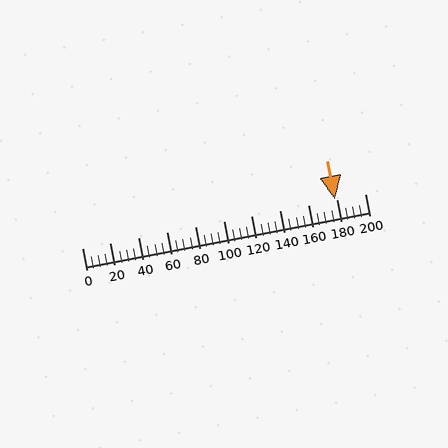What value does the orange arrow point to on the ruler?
The orange arrow points to approximately 179.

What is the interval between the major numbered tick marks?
The major tick marks are spaced 20 units apart.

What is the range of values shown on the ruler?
The ruler shows values from 0 to 200.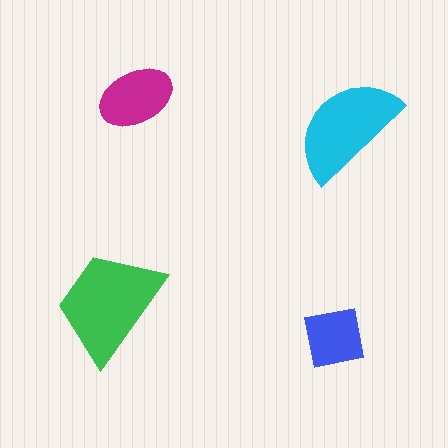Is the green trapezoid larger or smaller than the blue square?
Larger.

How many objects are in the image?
There are 4 objects in the image.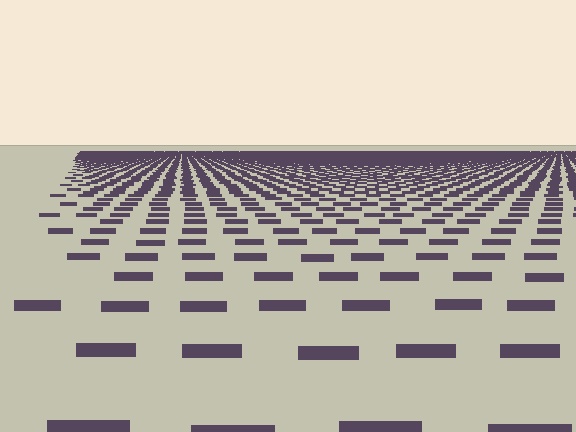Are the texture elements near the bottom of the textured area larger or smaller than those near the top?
Larger. Near the bottom, elements are closer to the viewer and appear at a bigger on-screen size.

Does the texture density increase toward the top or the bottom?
Density increases toward the top.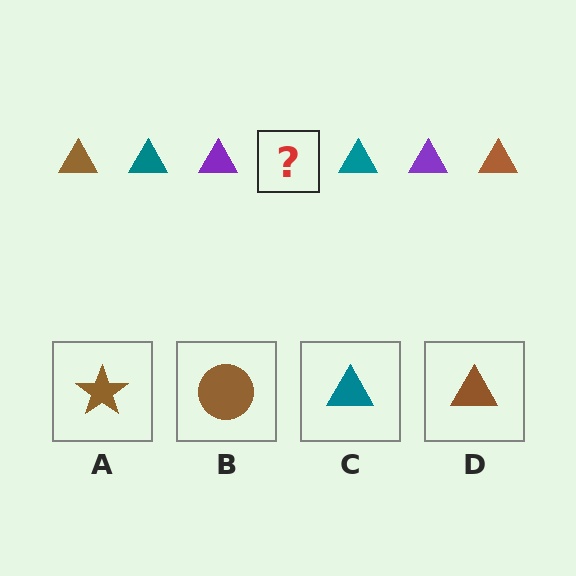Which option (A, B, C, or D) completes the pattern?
D.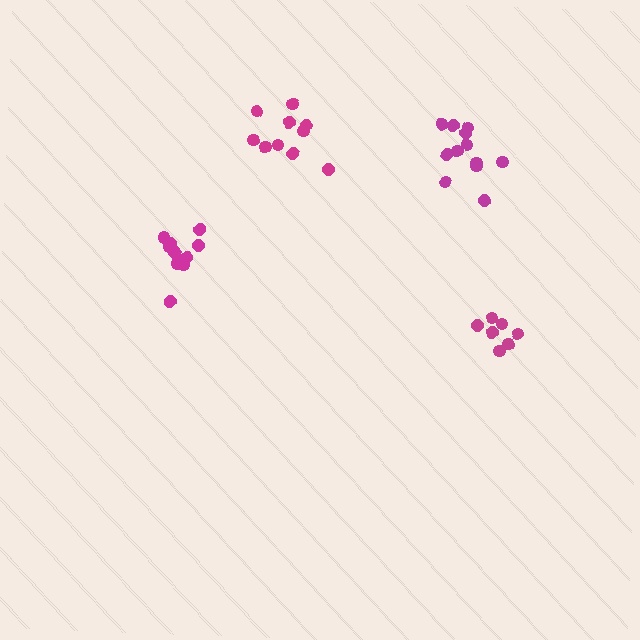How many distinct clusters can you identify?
There are 4 distinct clusters.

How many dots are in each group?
Group 1: 7 dots, Group 2: 10 dots, Group 3: 12 dots, Group 4: 11 dots (40 total).